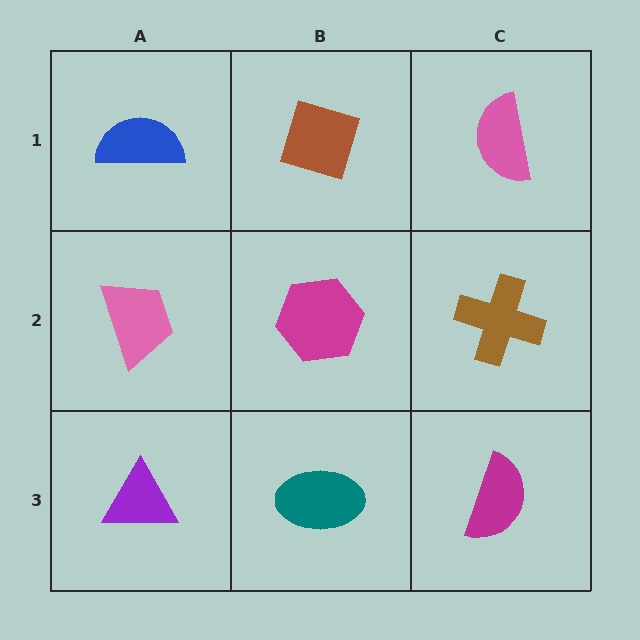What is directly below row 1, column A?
A pink trapezoid.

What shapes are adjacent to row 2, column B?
A brown diamond (row 1, column B), a teal ellipse (row 3, column B), a pink trapezoid (row 2, column A), a brown cross (row 2, column C).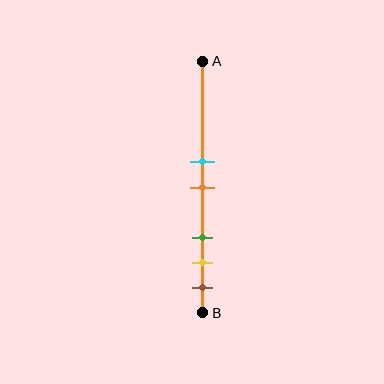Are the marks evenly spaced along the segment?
No, the marks are not evenly spaced.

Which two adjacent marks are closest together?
The cyan and orange marks are the closest adjacent pair.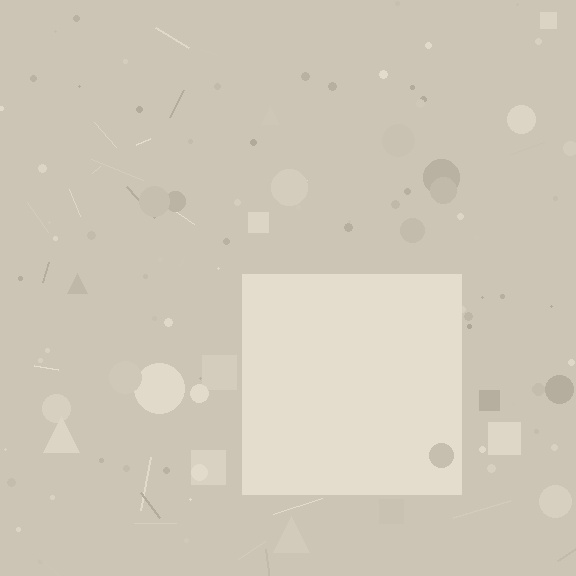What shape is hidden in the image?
A square is hidden in the image.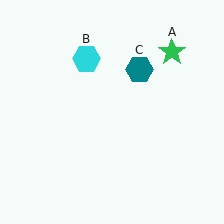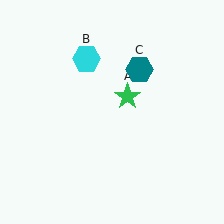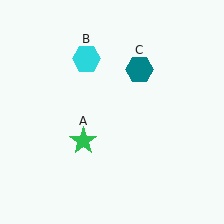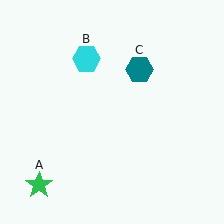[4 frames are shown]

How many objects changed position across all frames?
1 object changed position: green star (object A).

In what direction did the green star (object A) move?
The green star (object A) moved down and to the left.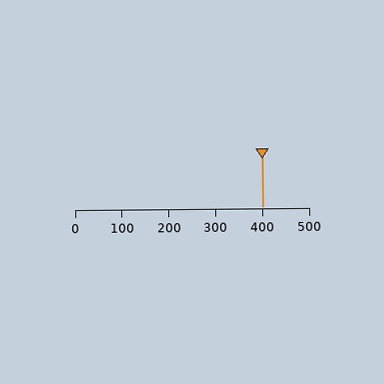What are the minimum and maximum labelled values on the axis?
The axis runs from 0 to 500.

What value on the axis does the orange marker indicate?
The marker indicates approximately 400.